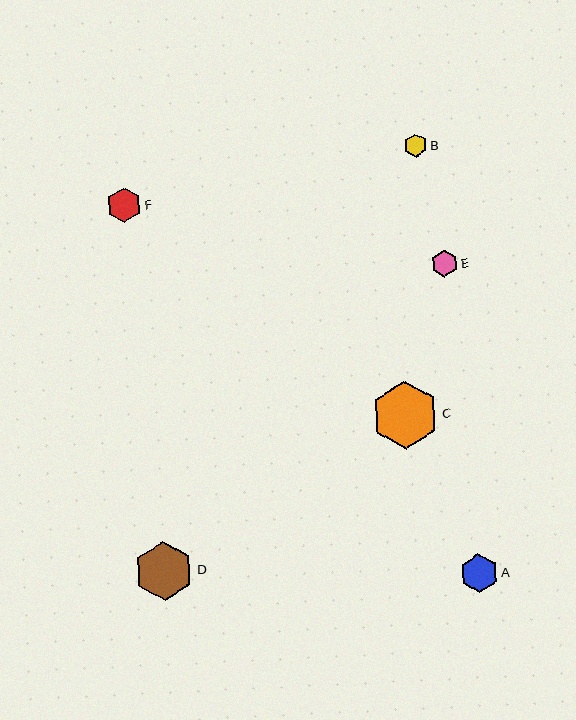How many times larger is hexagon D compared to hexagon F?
Hexagon D is approximately 1.7 times the size of hexagon F.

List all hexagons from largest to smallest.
From largest to smallest: C, D, A, F, E, B.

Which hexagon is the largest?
Hexagon C is the largest with a size of approximately 67 pixels.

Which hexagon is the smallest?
Hexagon B is the smallest with a size of approximately 23 pixels.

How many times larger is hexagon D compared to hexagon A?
Hexagon D is approximately 1.5 times the size of hexagon A.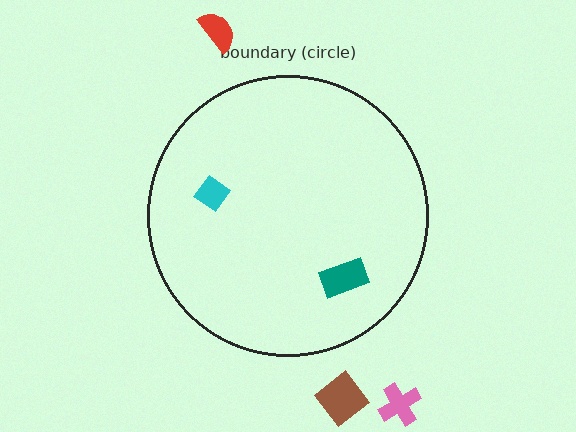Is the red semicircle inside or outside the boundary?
Outside.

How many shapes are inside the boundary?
2 inside, 3 outside.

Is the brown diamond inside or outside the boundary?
Outside.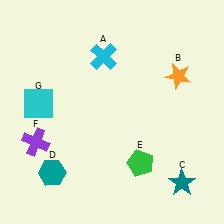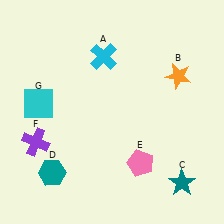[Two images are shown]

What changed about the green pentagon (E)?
In Image 1, E is green. In Image 2, it changed to pink.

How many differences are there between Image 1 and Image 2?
There is 1 difference between the two images.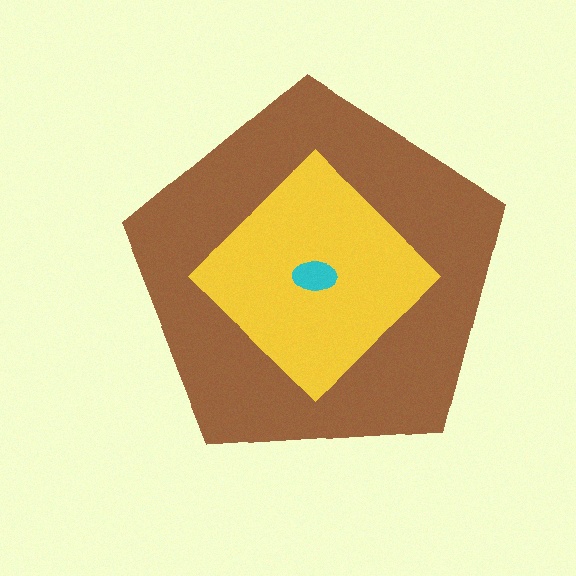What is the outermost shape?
The brown pentagon.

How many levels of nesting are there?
3.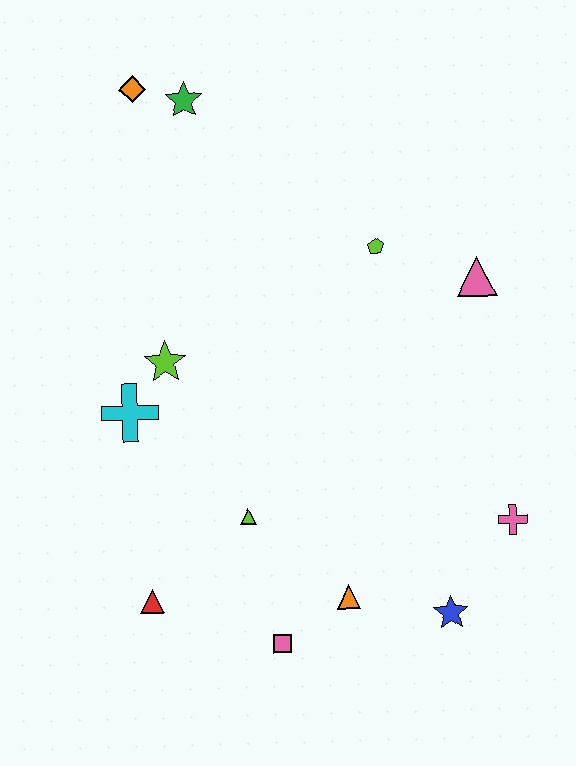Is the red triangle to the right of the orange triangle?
No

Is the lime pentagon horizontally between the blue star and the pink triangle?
No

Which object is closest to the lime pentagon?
The pink triangle is closest to the lime pentagon.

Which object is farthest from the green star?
The blue star is farthest from the green star.